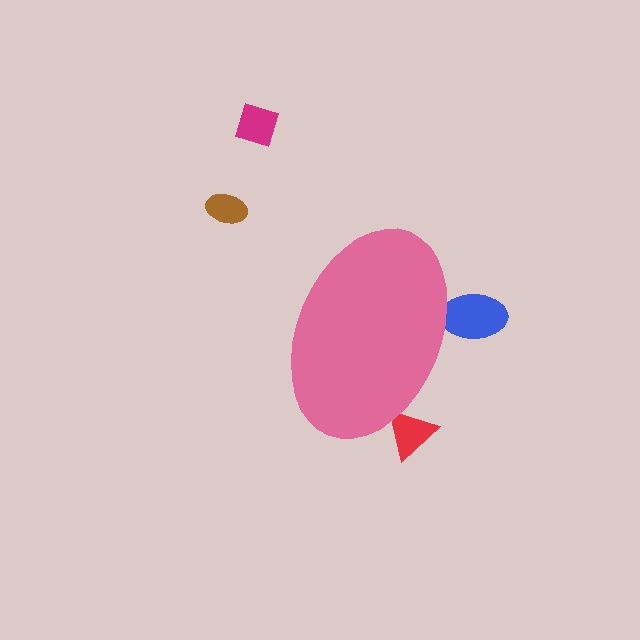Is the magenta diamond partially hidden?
No, the magenta diamond is fully visible.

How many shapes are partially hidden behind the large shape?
2 shapes are partially hidden.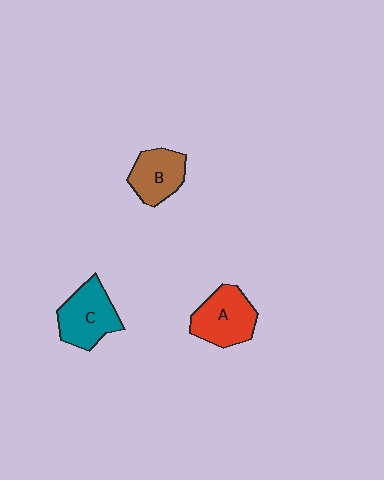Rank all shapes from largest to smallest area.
From largest to smallest: C (teal), A (red), B (brown).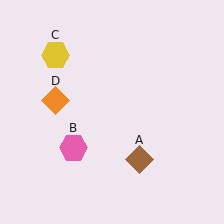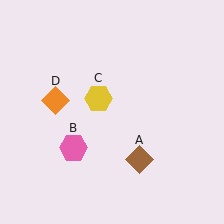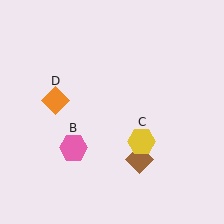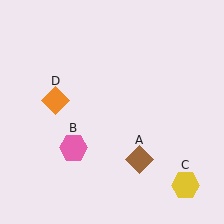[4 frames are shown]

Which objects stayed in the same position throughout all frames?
Brown diamond (object A) and pink hexagon (object B) and orange diamond (object D) remained stationary.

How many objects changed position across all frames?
1 object changed position: yellow hexagon (object C).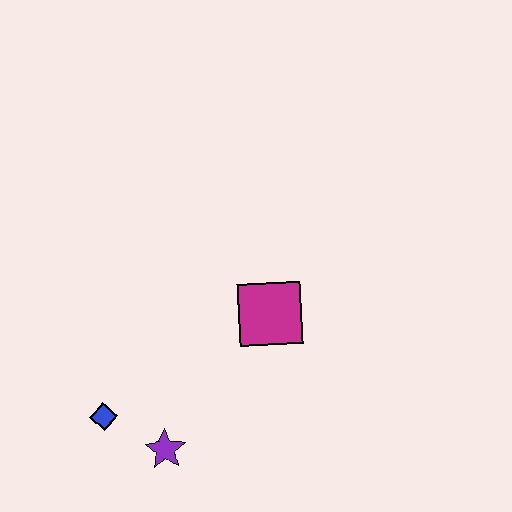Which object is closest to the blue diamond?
The purple star is closest to the blue diamond.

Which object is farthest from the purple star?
The magenta square is farthest from the purple star.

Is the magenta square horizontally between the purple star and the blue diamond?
No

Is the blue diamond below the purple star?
No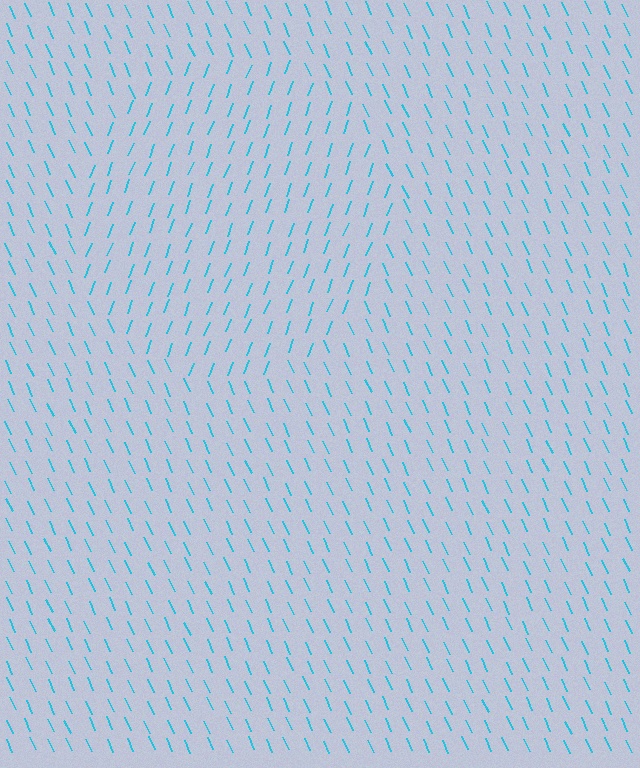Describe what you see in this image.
The image is filled with small cyan line segments. A circle region in the image has lines oriented differently from the surrounding lines, creating a visible texture boundary.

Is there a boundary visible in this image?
Yes, there is a texture boundary formed by a change in line orientation.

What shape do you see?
I see a circle.